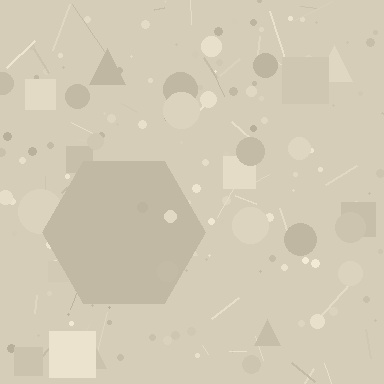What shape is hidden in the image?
A hexagon is hidden in the image.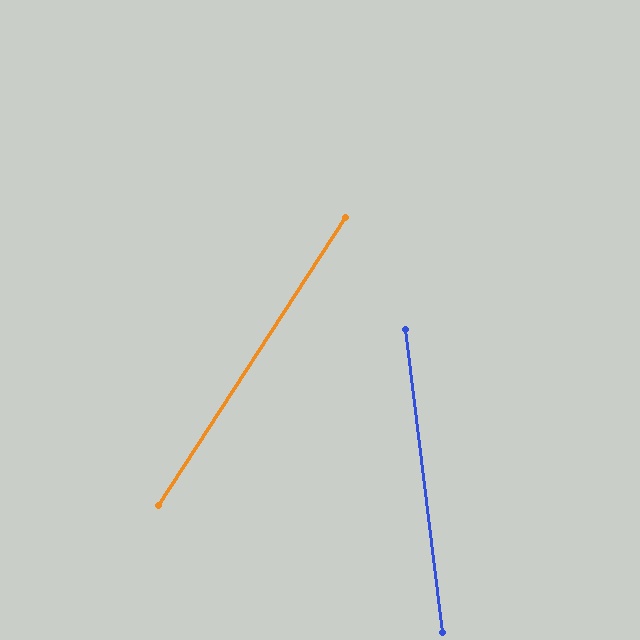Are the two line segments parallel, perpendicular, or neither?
Neither parallel nor perpendicular — they differ by about 40°.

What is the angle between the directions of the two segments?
Approximately 40 degrees.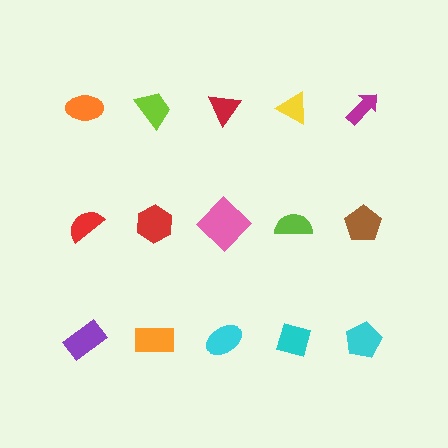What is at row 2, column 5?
A brown pentagon.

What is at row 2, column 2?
A red hexagon.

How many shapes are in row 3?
5 shapes.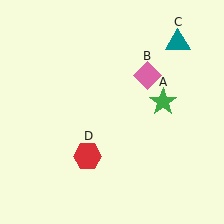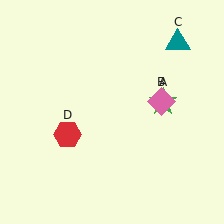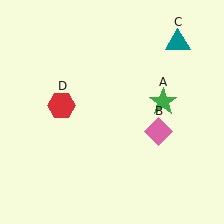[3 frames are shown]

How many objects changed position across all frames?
2 objects changed position: pink diamond (object B), red hexagon (object D).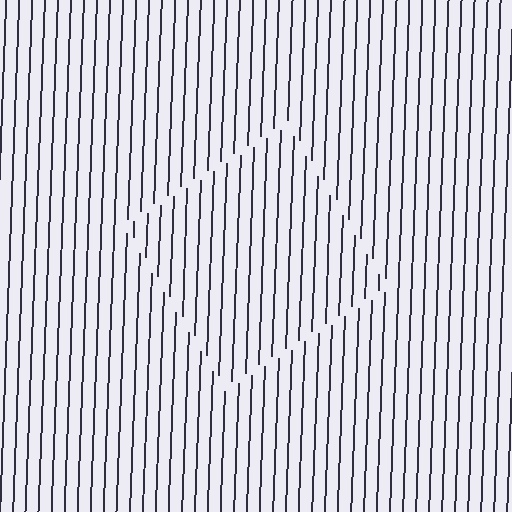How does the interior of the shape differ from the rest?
The interior of the shape contains the same grating, shifted by half a period — the contour is defined by the phase discontinuity where line-ends from the inner and outer gratings abut.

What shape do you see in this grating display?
An illusory square. The interior of the shape contains the same grating, shifted by half a period — the contour is defined by the phase discontinuity where line-ends from the inner and outer gratings abut.